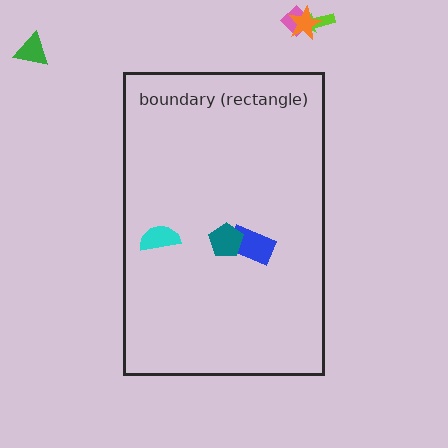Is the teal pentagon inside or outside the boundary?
Inside.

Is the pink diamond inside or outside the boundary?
Outside.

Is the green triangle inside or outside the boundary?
Outside.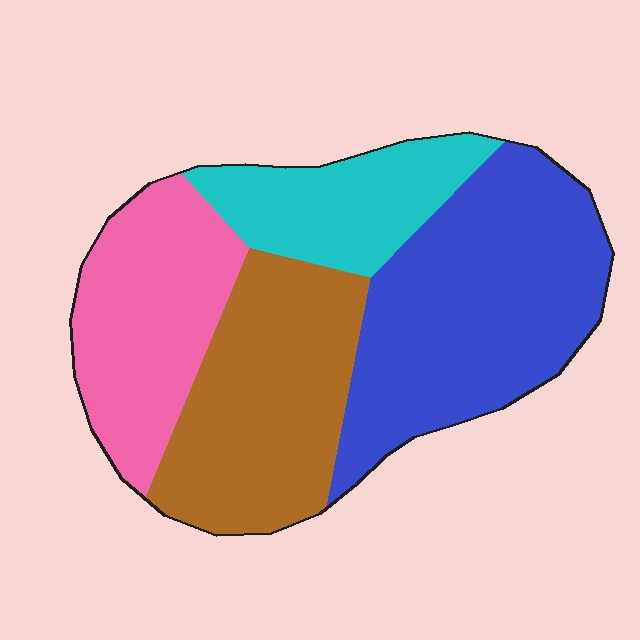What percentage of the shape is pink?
Pink takes up about one fifth (1/5) of the shape.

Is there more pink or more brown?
Brown.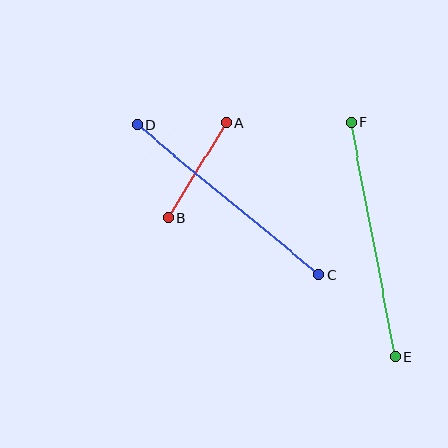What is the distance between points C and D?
The distance is approximately 235 pixels.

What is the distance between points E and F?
The distance is approximately 239 pixels.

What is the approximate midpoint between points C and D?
The midpoint is at approximately (228, 200) pixels.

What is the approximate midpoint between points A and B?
The midpoint is at approximately (197, 170) pixels.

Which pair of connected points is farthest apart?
Points E and F are farthest apart.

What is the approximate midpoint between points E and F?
The midpoint is at approximately (373, 240) pixels.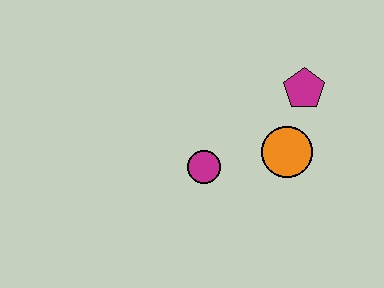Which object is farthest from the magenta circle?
The magenta pentagon is farthest from the magenta circle.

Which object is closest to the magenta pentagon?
The orange circle is closest to the magenta pentagon.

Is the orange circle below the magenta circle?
No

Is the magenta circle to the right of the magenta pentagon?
No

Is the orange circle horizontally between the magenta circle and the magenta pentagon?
Yes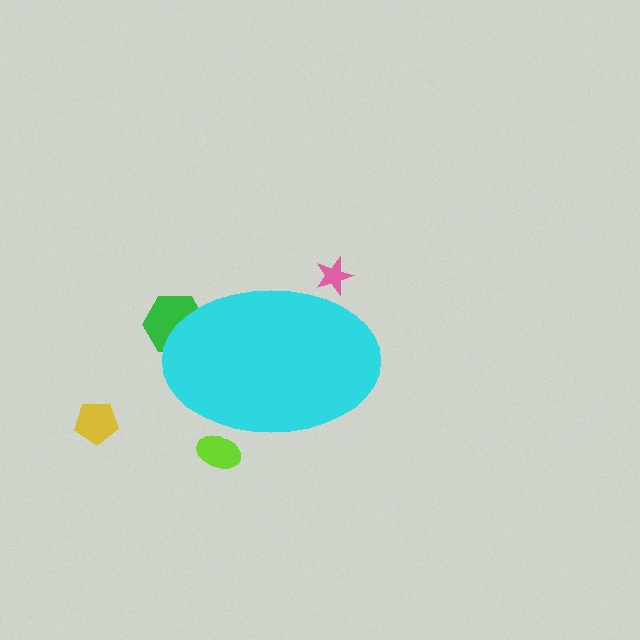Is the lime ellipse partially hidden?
Yes, the lime ellipse is partially hidden behind the cyan ellipse.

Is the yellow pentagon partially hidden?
No, the yellow pentagon is fully visible.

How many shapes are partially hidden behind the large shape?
3 shapes are partially hidden.